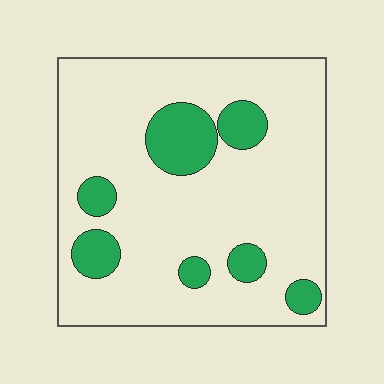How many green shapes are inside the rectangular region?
7.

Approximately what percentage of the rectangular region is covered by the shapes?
Approximately 15%.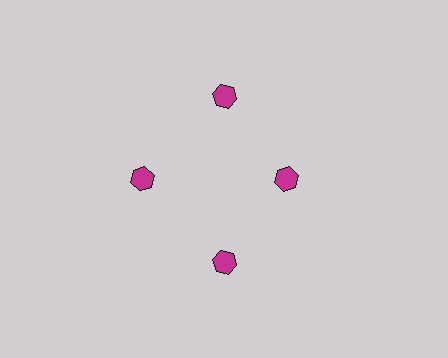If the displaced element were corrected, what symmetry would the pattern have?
It would have 4-fold rotational symmetry — the pattern would map onto itself every 90 degrees.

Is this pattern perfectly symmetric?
No. The 4 magenta hexagons are arranged in a ring, but one element near the 3 o'clock position is pulled inward toward the center, breaking the 4-fold rotational symmetry.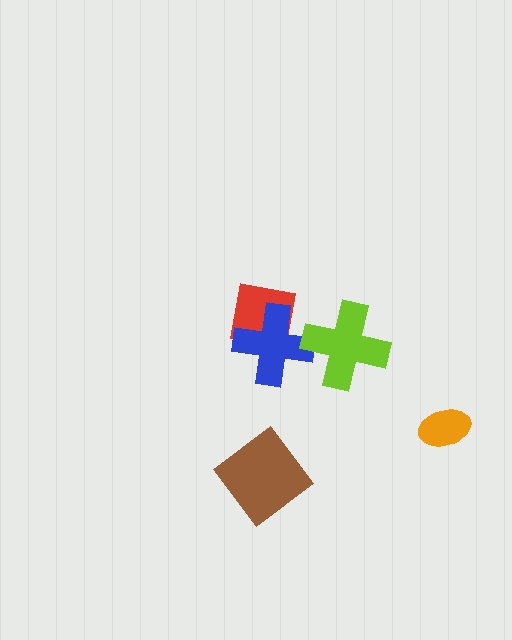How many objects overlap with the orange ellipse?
0 objects overlap with the orange ellipse.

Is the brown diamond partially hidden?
No, no other shape covers it.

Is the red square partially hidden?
Yes, it is partially covered by another shape.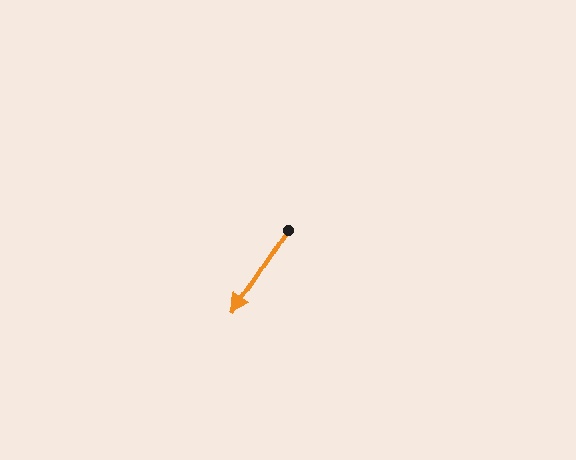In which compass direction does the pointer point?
Southwest.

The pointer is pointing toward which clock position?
Roughly 7 o'clock.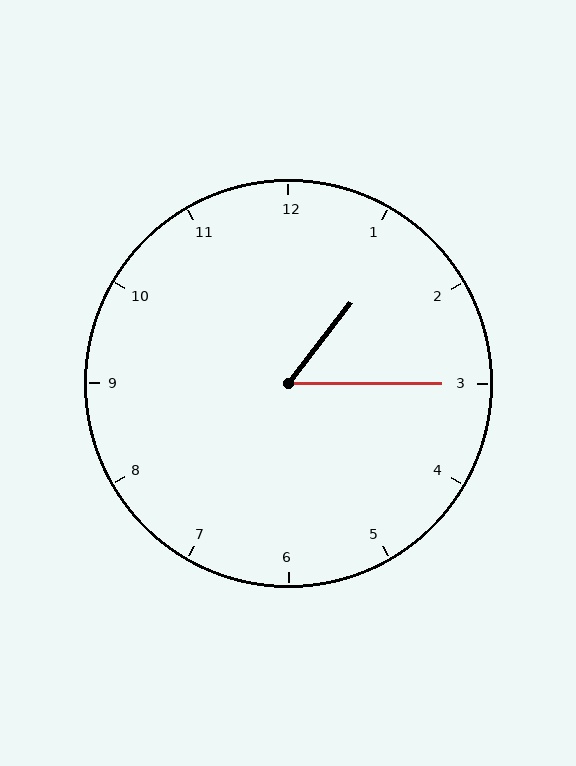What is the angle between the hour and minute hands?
Approximately 52 degrees.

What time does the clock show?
1:15.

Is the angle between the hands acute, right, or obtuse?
It is acute.